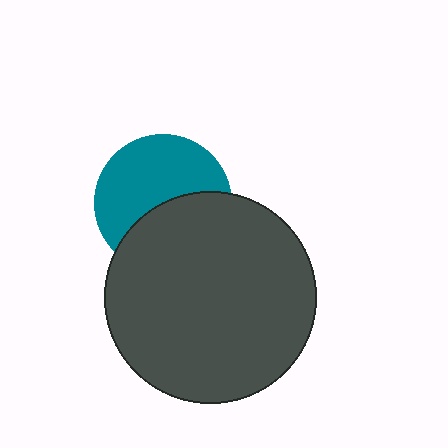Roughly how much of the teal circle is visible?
About half of it is visible (roughly 56%).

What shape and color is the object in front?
The object in front is a dark gray circle.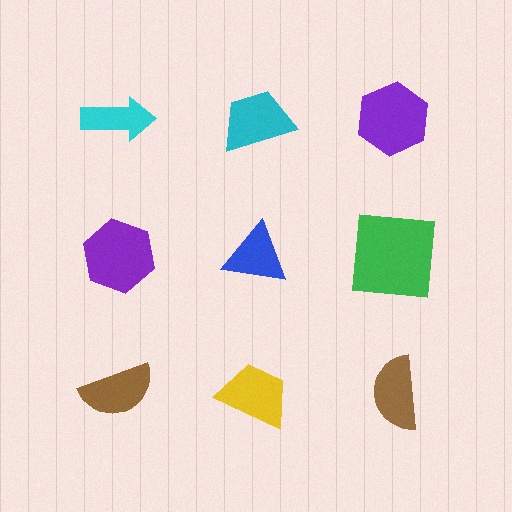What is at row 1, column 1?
A cyan arrow.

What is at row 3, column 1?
A brown semicircle.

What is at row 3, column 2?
A yellow trapezoid.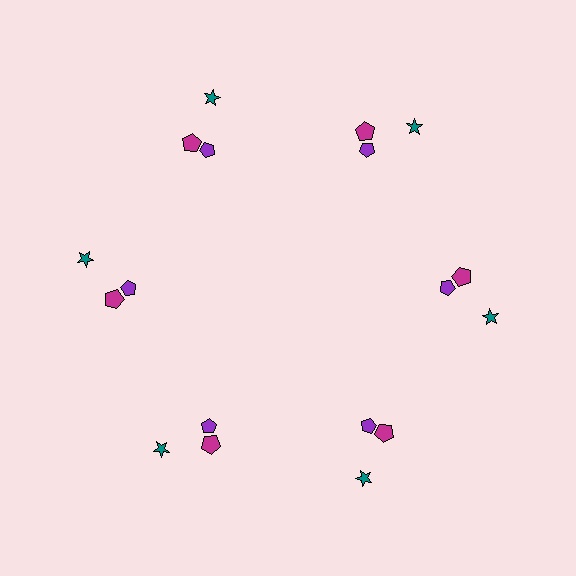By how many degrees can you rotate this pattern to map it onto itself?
The pattern maps onto itself every 60 degrees of rotation.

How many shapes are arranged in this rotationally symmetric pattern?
There are 18 shapes, arranged in 6 groups of 3.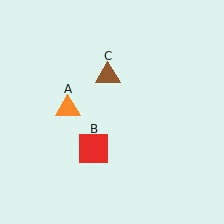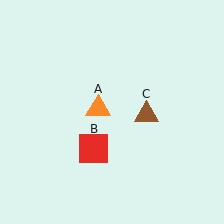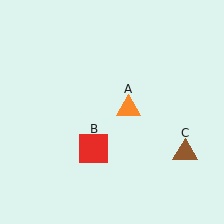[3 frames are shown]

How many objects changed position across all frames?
2 objects changed position: orange triangle (object A), brown triangle (object C).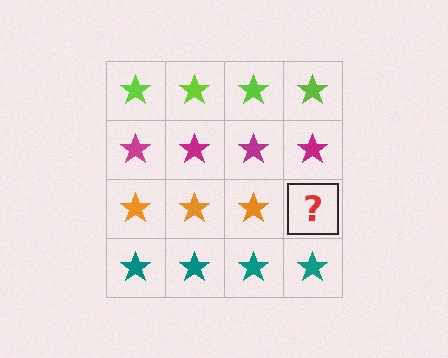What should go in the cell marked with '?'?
The missing cell should contain an orange star.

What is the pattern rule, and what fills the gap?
The rule is that each row has a consistent color. The gap should be filled with an orange star.